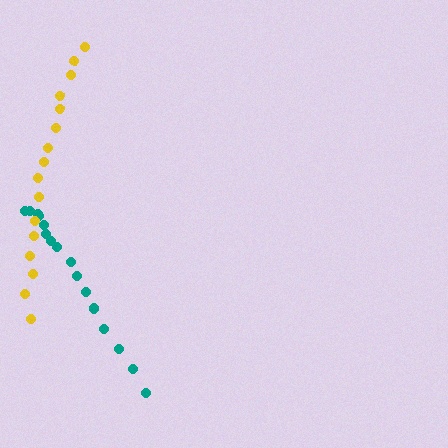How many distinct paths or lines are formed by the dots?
There are 2 distinct paths.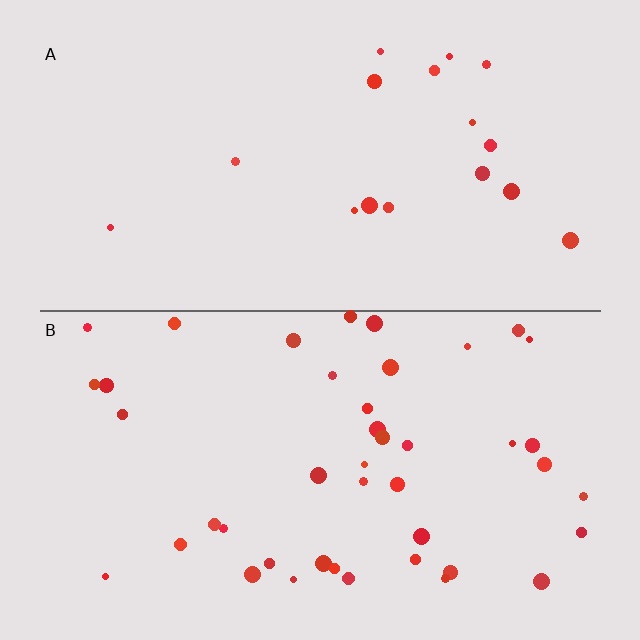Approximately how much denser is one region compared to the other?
Approximately 2.6× — region B over region A.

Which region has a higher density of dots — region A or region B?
B (the bottom).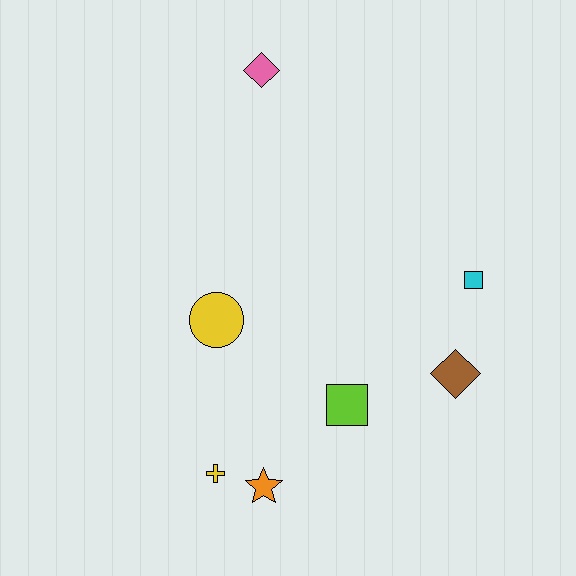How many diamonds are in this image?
There are 2 diamonds.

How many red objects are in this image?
There are no red objects.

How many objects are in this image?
There are 7 objects.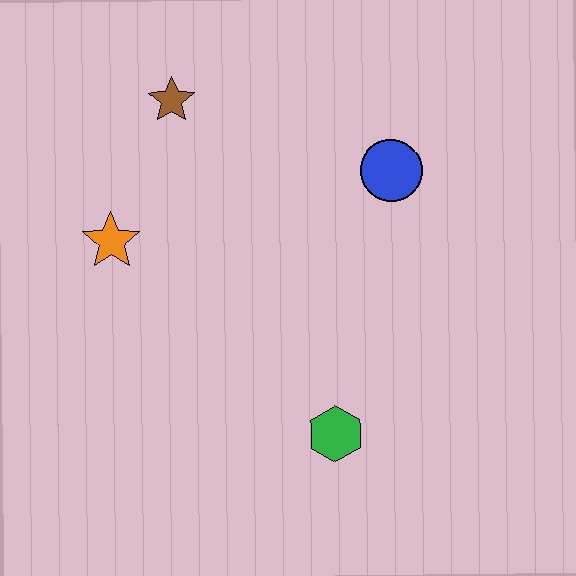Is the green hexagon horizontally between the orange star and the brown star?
No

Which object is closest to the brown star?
The orange star is closest to the brown star.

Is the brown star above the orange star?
Yes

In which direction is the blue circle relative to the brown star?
The blue circle is to the right of the brown star.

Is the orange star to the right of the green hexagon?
No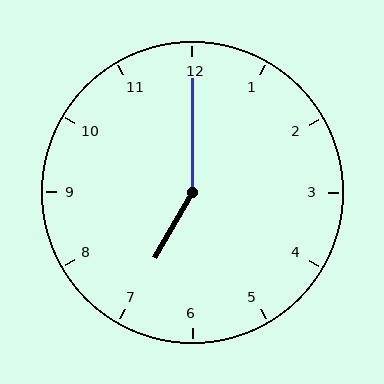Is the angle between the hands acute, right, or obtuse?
It is obtuse.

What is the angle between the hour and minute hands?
Approximately 150 degrees.